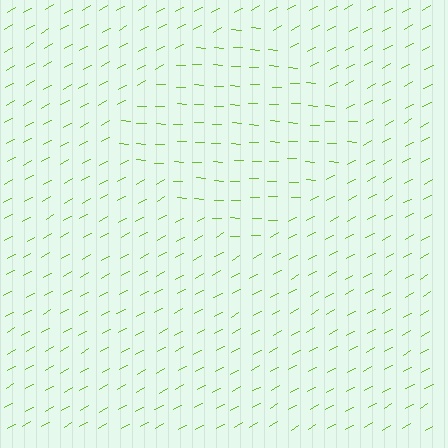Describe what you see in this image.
The image is filled with small lime line segments. A diamond region in the image has lines oriented differently from the surrounding lines, creating a visible texture boundary.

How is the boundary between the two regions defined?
The boundary is defined purely by a change in line orientation (approximately 31 degrees difference). All lines are the same color and thickness.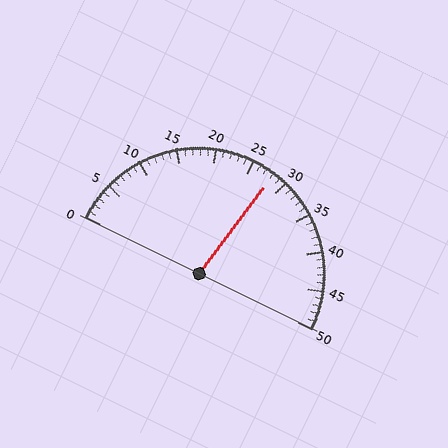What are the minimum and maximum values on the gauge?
The gauge ranges from 0 to 50.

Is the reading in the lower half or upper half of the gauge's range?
The reading is in the upper half of the range (0 to 50).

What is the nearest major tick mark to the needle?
The nearest major tick mark is 30.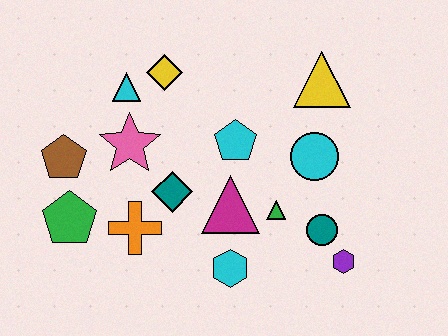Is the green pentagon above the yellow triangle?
No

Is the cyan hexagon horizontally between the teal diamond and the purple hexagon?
Yes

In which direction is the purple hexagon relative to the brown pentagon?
The purple hexagon is to the right of the brown pentagon.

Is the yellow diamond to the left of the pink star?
No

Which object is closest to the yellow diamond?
The cyan triangle is closest to the yellow diamond.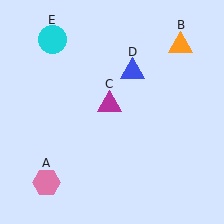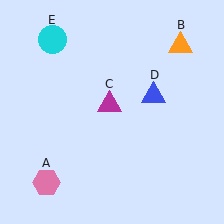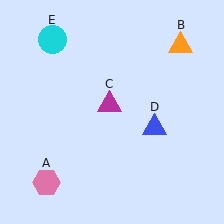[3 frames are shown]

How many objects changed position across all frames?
1 object changed position: blue triangle (object D).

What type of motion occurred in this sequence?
The blue triangle (object D) rotated clockwise around the center of the scene.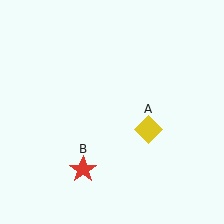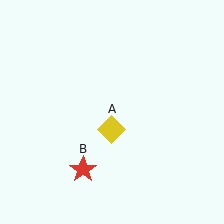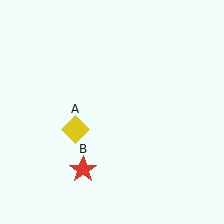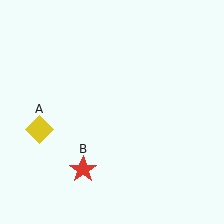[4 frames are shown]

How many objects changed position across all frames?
1 object changed position: yellow diamond (object A).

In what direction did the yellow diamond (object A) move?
The yellow diamond (object A) moved left.